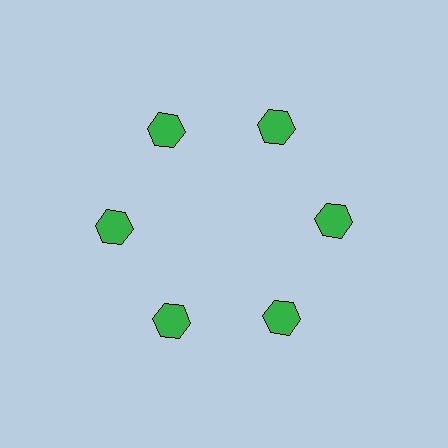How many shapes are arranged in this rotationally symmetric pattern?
There are 6 shapes, arranged in 6 groups of 1.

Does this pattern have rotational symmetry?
Yes, this pattern has 6-fold rotational symmetry. It looks the same after rotating 60 degrees around the center.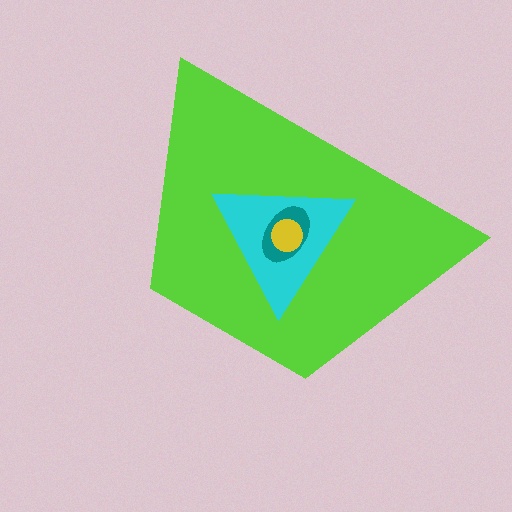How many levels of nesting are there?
4.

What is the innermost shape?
The yellow circle.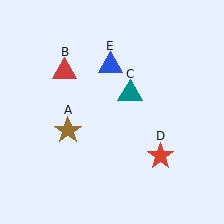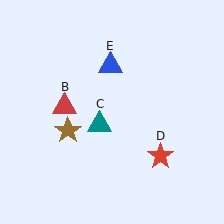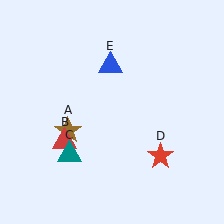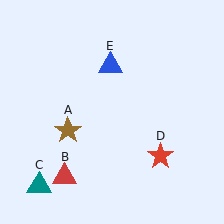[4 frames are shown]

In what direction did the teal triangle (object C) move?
The teal triangle (object C) moved down and to the left.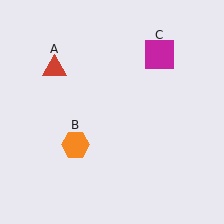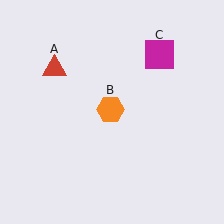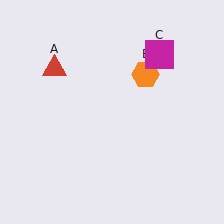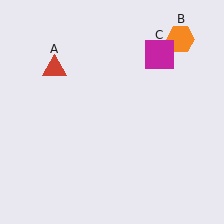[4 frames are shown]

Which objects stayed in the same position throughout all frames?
Red triangle (object A) and magenta square (object C) remained stationary.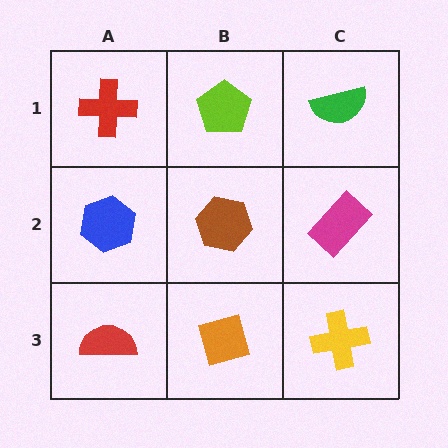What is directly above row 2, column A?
A red cross.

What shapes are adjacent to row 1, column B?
A brown hexagon (row 2, column B), a red cross (row 1, column A), a green semicircle (row 1, column C).